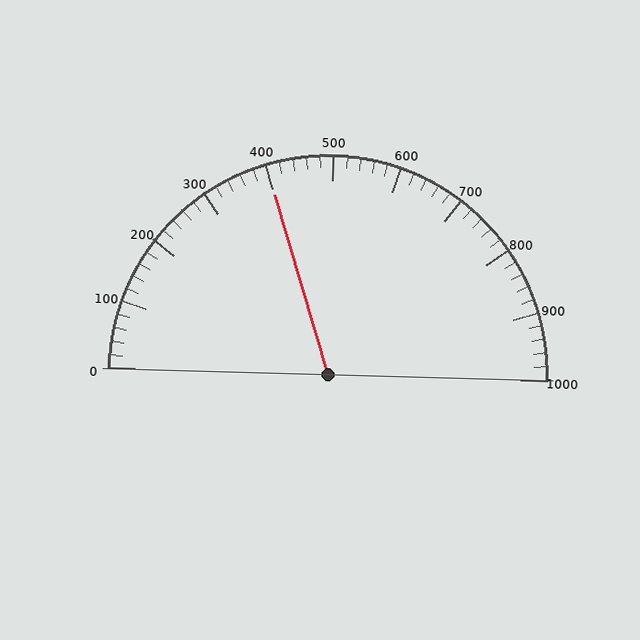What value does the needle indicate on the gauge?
The needle indicates approximately 400.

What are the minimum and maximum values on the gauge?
The gauge ranges from 0 to 1000.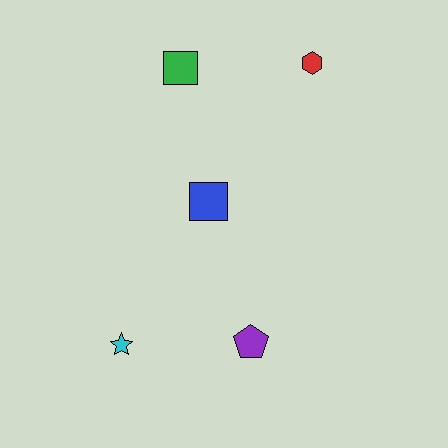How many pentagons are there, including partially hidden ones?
There is 1 pentagon.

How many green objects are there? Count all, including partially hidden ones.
There is 1 green object.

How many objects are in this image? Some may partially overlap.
There are 5 objects.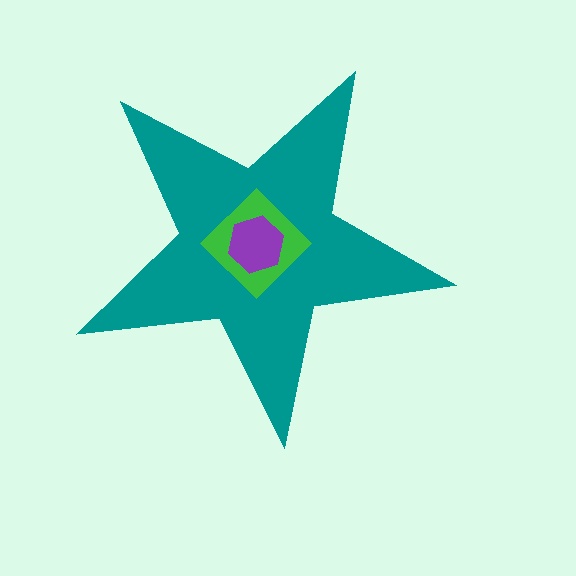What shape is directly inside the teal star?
The green diamond.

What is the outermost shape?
The teal star.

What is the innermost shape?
The purple hexagon.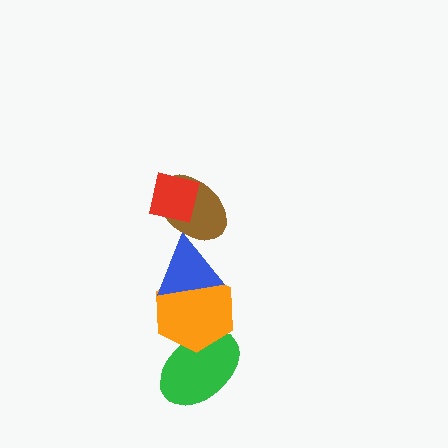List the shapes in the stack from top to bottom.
From top to bottom: the red square, the brown ellipse, the blue triangle, the orange hexagon, the green ellipse.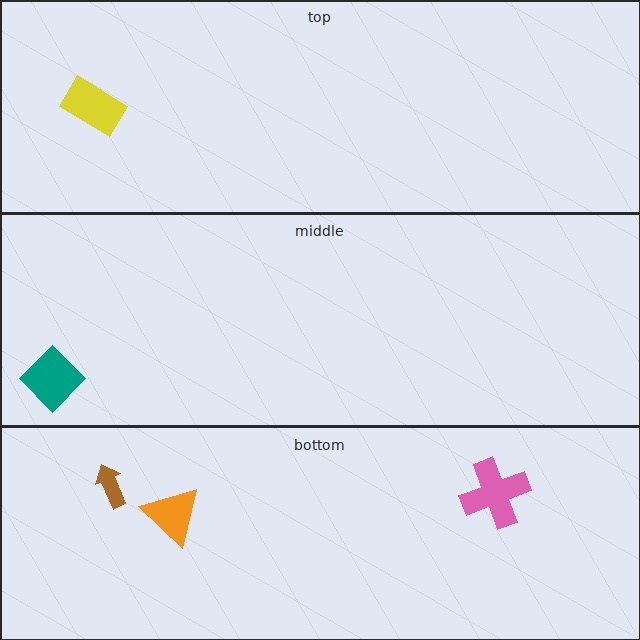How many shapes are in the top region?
1.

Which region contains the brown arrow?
The bottom region.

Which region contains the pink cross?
The bottom region.